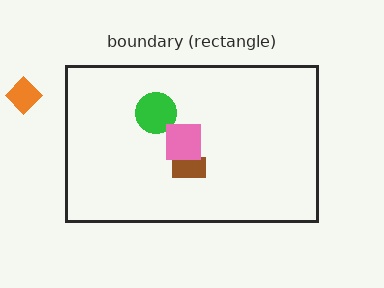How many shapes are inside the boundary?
3 inside, 1 outside.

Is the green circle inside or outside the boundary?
Inside.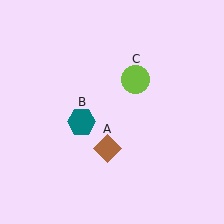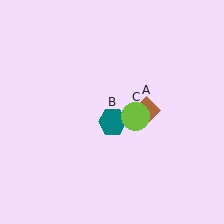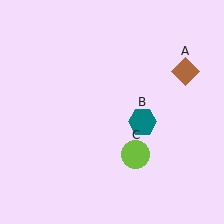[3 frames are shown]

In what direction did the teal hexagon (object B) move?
The teal hexagon (object B) moved right.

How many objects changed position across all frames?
3 objects changed position: brown diamond (object A), teal hexagon (object B), lime circle (object C).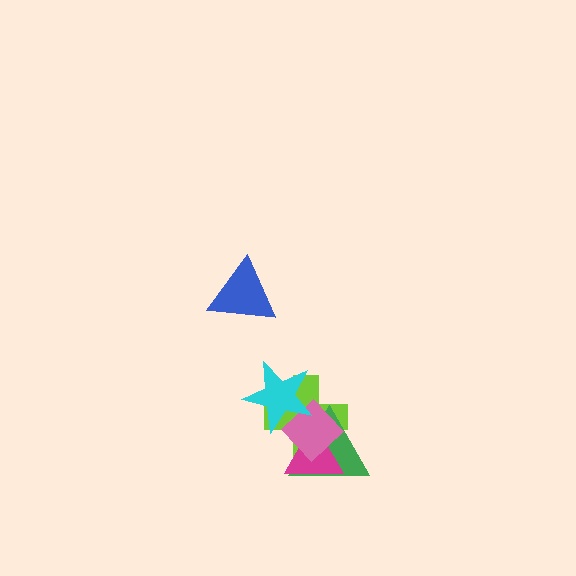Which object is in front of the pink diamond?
The cyan star is in front of the pink diamond.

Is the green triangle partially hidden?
Yes, it is partially covered by another shape.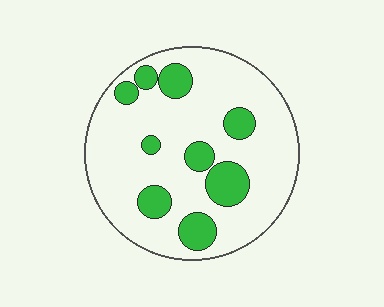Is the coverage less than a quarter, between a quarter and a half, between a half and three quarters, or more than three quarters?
Less than a quarter.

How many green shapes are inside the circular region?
9.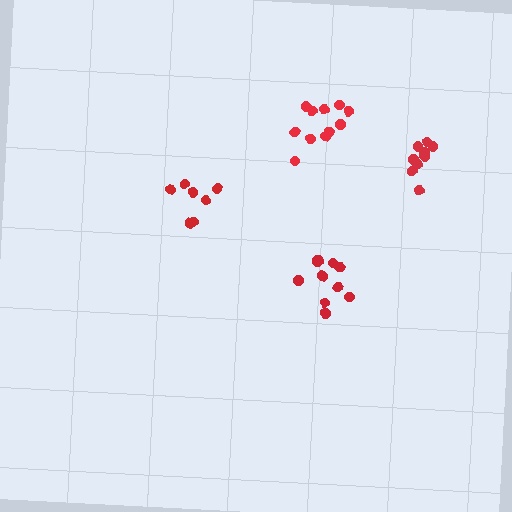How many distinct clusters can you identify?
There are 4 distinct clusters.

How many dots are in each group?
Group 1: 11 dots, Group 2: 7 dots, Group 3: 11 dots, Group 4: 9 dots (38 total).